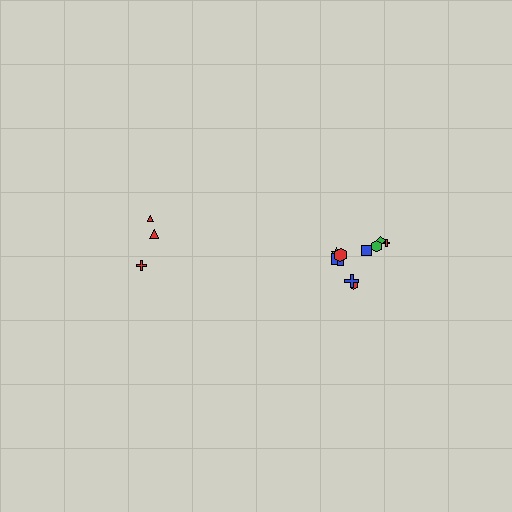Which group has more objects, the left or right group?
The right group.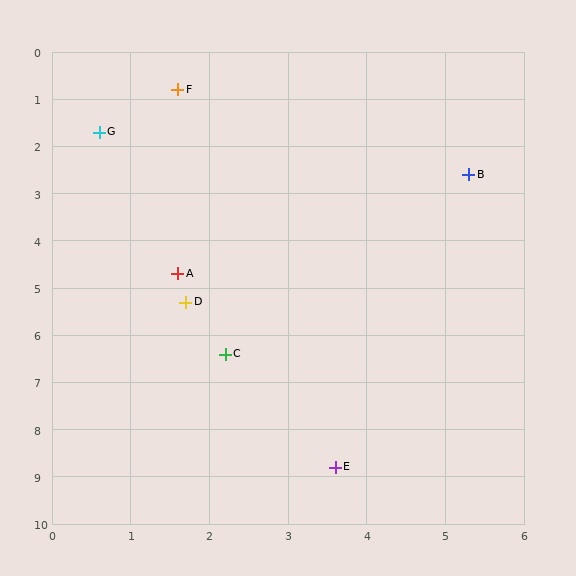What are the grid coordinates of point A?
Point A is at approximately (1.6, 4.7).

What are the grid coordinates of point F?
Point F is at approximately (1.6, 0.8).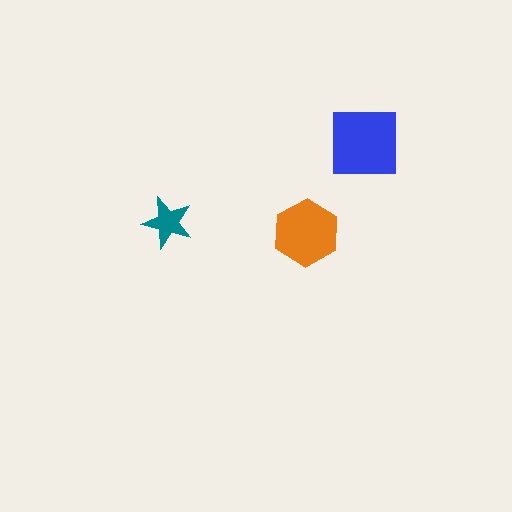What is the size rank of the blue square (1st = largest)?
1st.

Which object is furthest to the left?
The teal star is leftmost.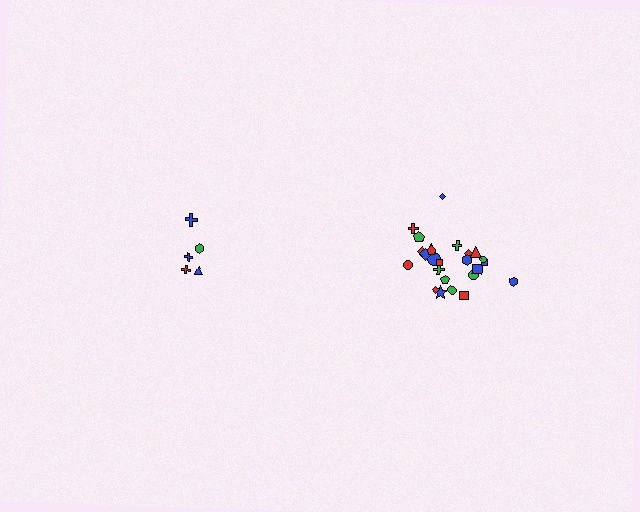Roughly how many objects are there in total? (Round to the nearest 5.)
Roughly 30 objects in total.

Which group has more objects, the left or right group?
The right group.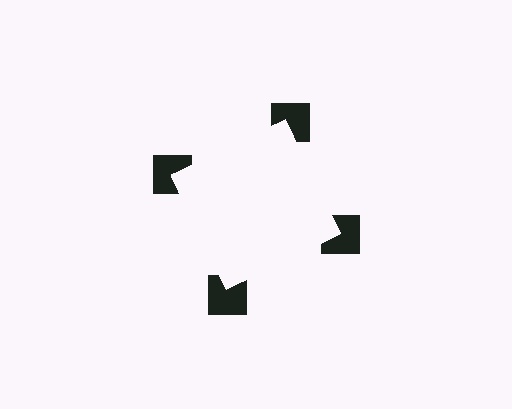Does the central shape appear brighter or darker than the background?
It typically appears slightly brighter than the background, even though no actual brightness change is drawn.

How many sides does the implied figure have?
4 sides.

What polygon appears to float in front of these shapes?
An illusory square — its edges are inferred from the aligned wedge cuts in the notched squares, not physically drawn.